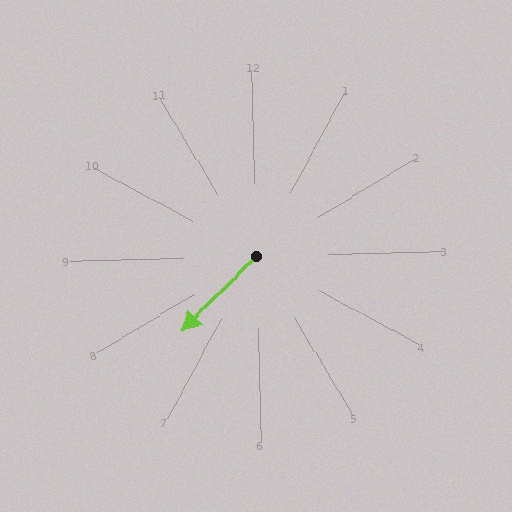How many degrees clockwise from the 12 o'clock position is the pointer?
Approximately 226 degrees.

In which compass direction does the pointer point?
Southwest.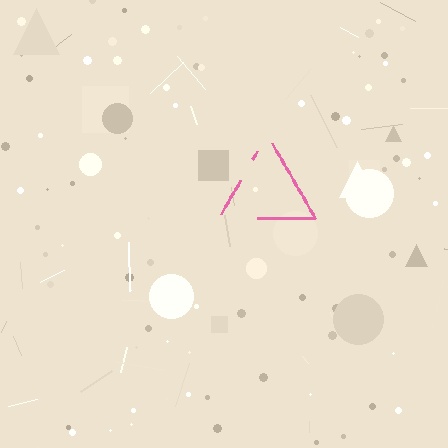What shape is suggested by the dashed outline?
The dashed outline suggests a triangle.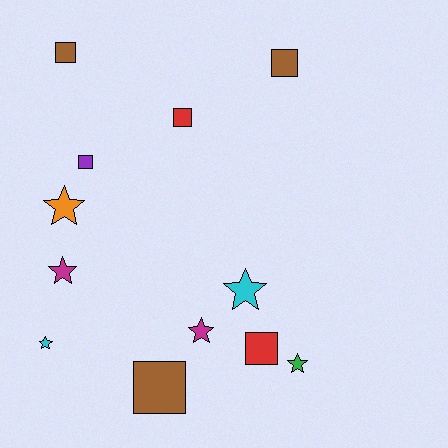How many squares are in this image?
There are 6 squares.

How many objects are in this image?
There are 12 objects.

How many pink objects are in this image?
There are no pink objects.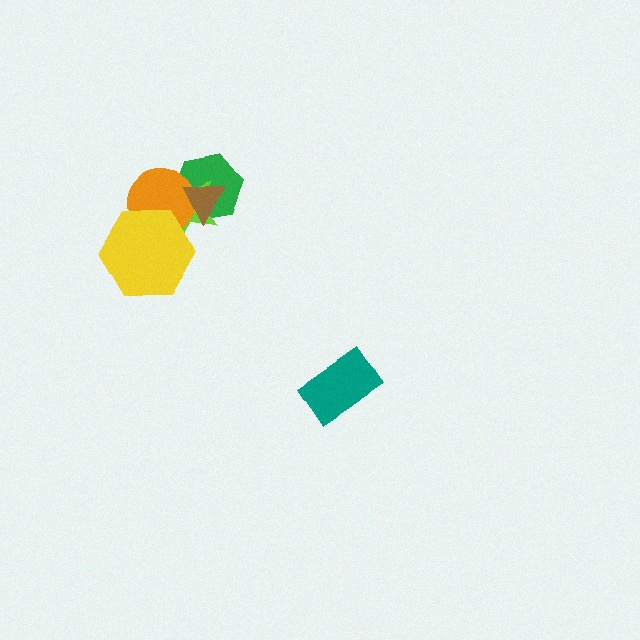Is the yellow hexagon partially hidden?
No, no other shape covers it.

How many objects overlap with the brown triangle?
3 objects overlap with the brown triangle.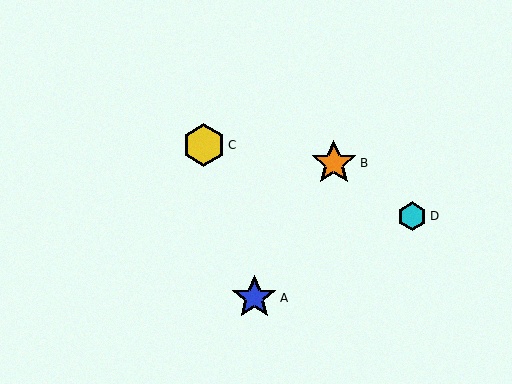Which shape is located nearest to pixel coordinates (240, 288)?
The blue star (labeled A) at (254, 298) is nearest to that location.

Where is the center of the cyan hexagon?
The center of the cyan hexagon is at (412, 216).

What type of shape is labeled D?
Shape D is a cyan hexagon.